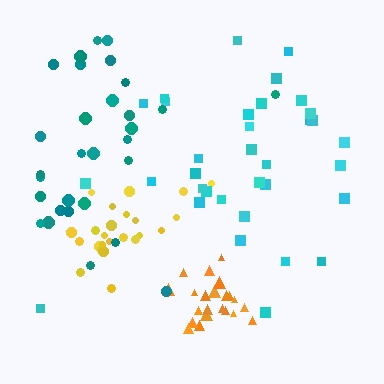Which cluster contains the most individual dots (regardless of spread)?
Cyan (34).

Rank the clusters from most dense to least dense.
orange, yellow, cyan, teal.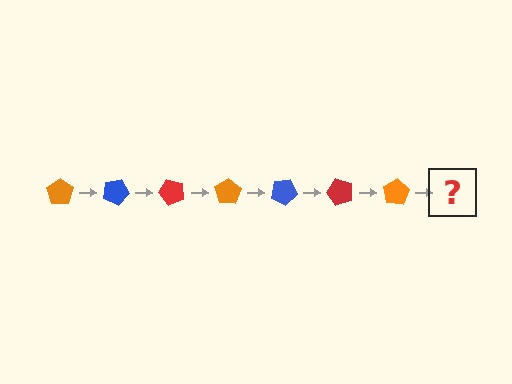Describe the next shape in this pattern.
It should be a blue pentagon, rotated 175 degrees from the start.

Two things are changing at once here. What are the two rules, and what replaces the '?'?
The two rules are that it rotates 25 degrees each step and the color cycles through orange, blue, and red. The '?' should be a blue pentagon, rotated 175 degrees from the start.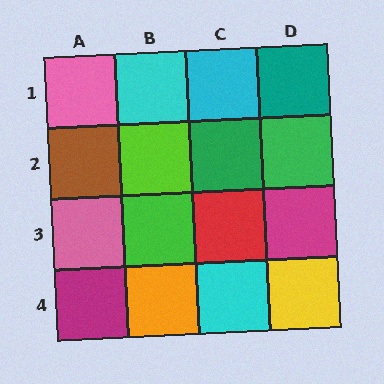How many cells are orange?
1 cell is orange.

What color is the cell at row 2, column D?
Green.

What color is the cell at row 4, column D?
Yellow.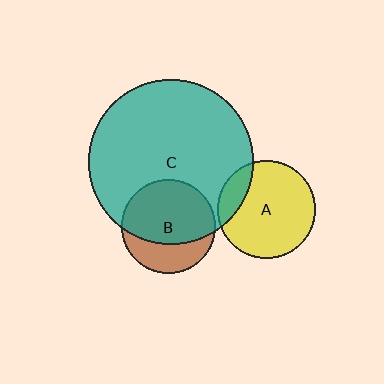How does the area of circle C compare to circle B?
Approximately 3.1 times.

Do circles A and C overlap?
Yes.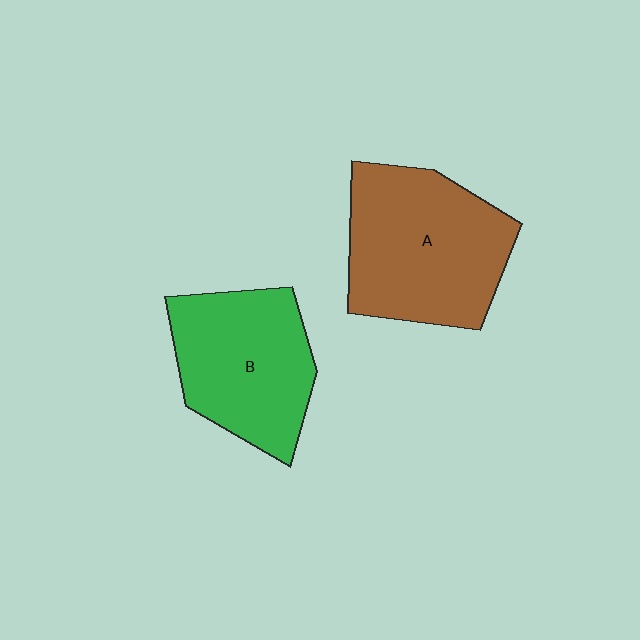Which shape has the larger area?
Shape A (brown).